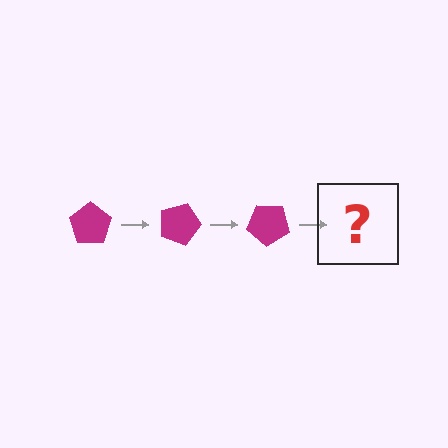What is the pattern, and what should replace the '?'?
The pattern is that the pentagon rotates 20 degrees each step. The '?' should be a magenta pentagon rotated 60 degrees.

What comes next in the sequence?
The next element should be a magenta pentagon rotated 60 degrees.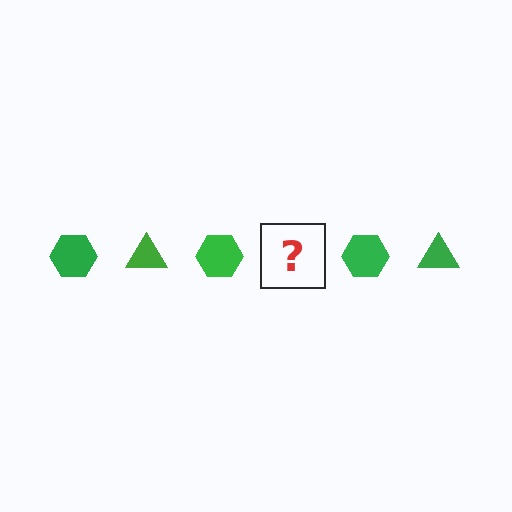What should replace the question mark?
The question mark should be replaced with a green triangle.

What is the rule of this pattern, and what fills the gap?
The rule is that the pattern cycles through hexagon, triangle shapes in green. The gap should be filled with a green triangle.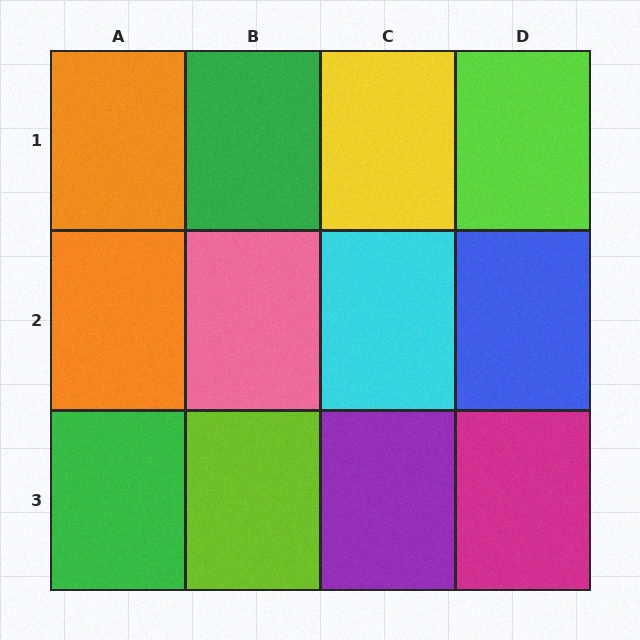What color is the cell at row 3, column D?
Magenta.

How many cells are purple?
1 cell is purple.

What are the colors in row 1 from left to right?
Orange, green, yellow, lime.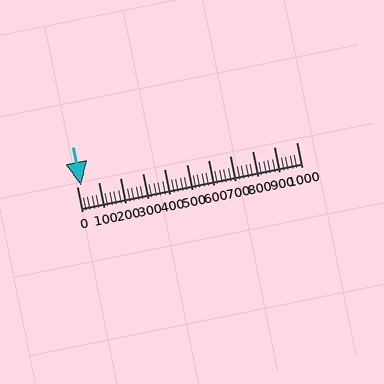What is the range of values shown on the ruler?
The ruler shows values from 0 to 1000.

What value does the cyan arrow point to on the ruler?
The cyan arrow points to approximately 20.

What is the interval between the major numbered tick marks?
The major tick marks are spaced 100 units apart.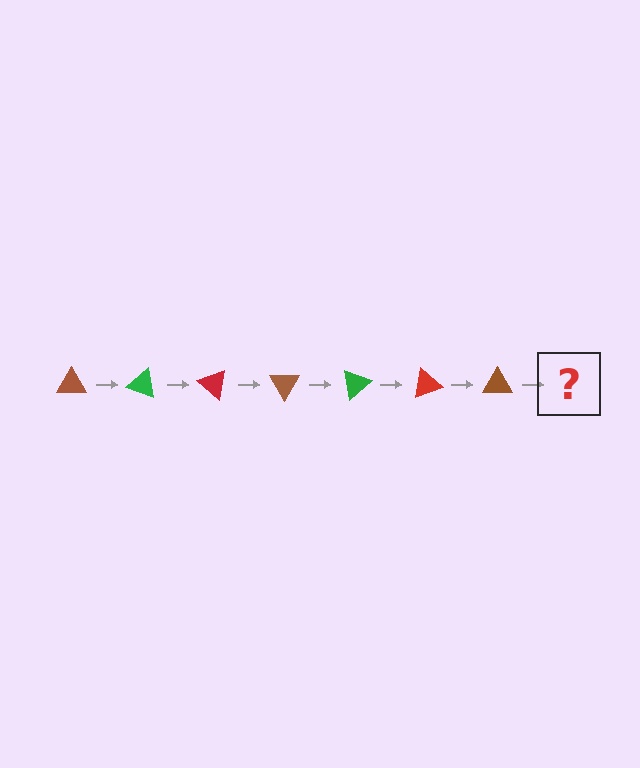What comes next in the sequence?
The next element should be a green triangle, rotated 140 degrees from the start.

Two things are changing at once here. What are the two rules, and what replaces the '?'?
The two rules are that it rotates 20 degrees each step and the color cycles through brown, green, and red. The '?' should be a green triangle, rotated 140 degrees from the start.